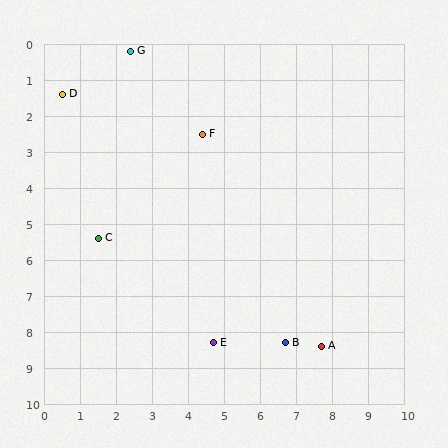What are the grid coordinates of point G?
Point G is at approximately (2.4, 0.2).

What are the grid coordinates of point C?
Point C is at approximately (1.5, 5.4).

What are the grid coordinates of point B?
Point B is at approximately (6.7, 8.3).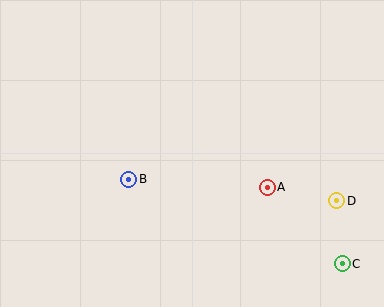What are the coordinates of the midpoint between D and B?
The midpoint between D and B is at (233, 190).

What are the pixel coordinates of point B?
Point B is at (129, 179).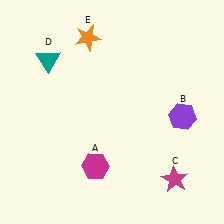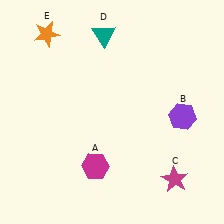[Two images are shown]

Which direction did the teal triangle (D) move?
The teal triangle (D) moved right.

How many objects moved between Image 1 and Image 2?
2 objects moved between the two images.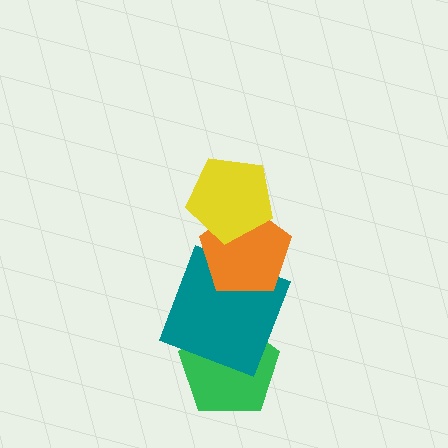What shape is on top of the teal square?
The orange pentagon is on top of the teal square.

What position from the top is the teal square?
The teal square is 3rd from the top.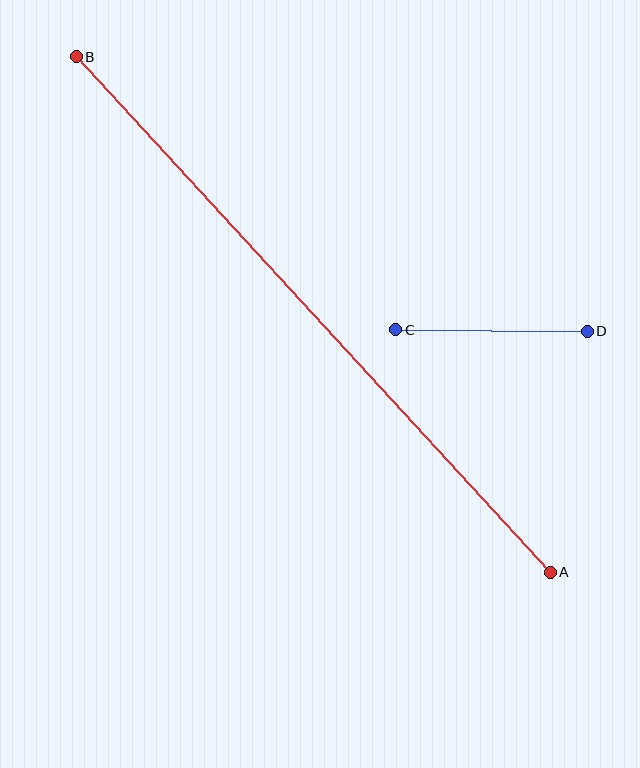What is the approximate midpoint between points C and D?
The midpoint is at approximately (492, 331) pixels.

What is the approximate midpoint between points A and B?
The midpoint is at approximately (313, 315) pixels.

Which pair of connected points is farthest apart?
Points A and B are farthest apart.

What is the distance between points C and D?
The distance is approximately 192 pixels.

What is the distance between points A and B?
The distance is approximately 700 pixels.